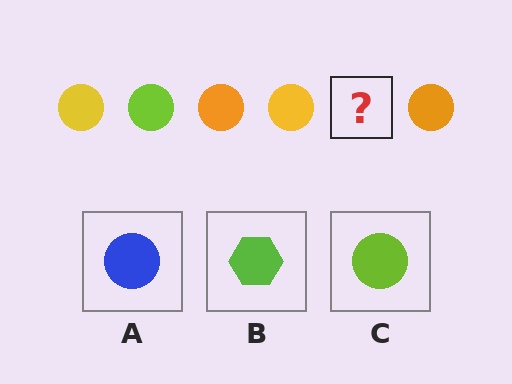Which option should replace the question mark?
Option C.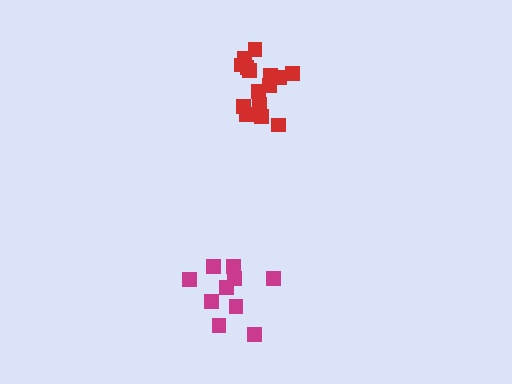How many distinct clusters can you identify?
There are 2 distinct clusters.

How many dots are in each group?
Group 1: 10 dots, Group 2: 15 dots (25 total).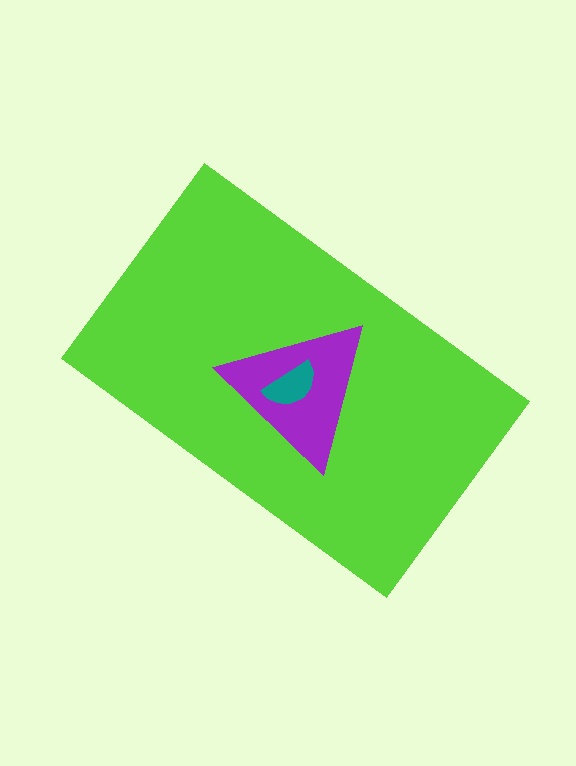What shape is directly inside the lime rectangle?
The purple triangle.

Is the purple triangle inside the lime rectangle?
Yes.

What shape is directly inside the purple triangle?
The teal semicircle.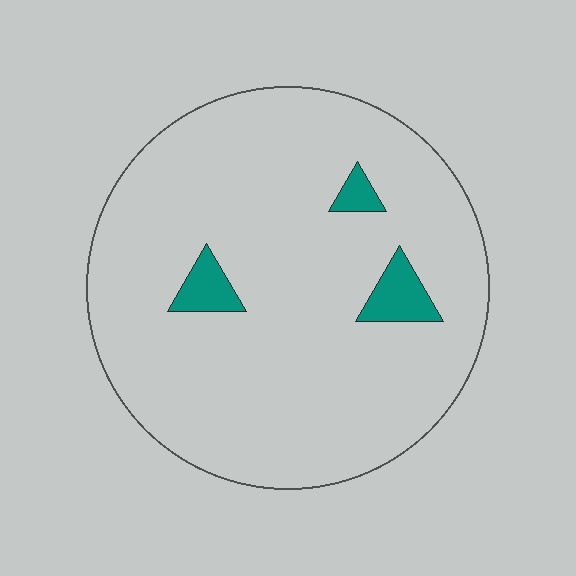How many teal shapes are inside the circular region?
3.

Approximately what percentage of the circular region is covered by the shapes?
Approximately 5%.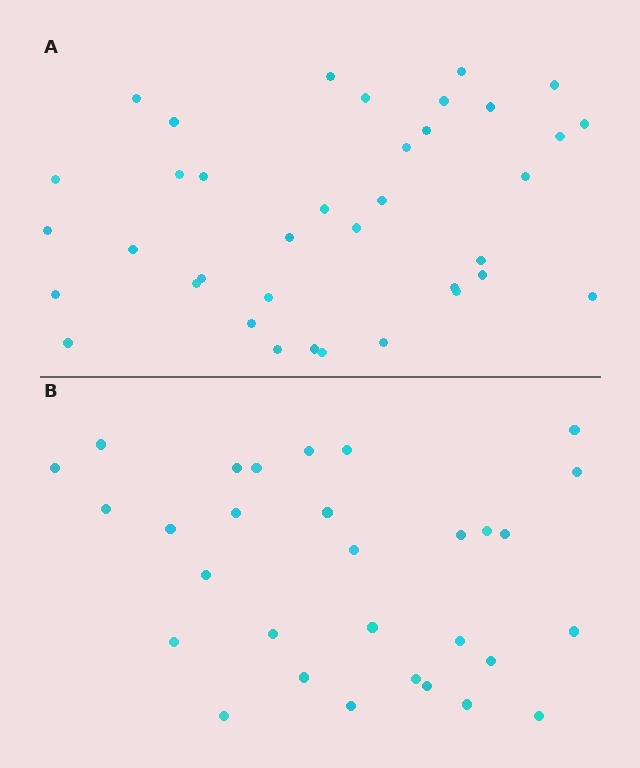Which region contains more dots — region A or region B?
Region A (the top region) has more dots.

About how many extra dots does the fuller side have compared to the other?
Region A has roughly 8 or so more dots than region B.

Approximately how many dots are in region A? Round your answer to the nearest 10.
About 40 dots. (The exact count is 37, which rounds to 40.)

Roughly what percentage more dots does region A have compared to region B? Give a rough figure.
About 25% more.